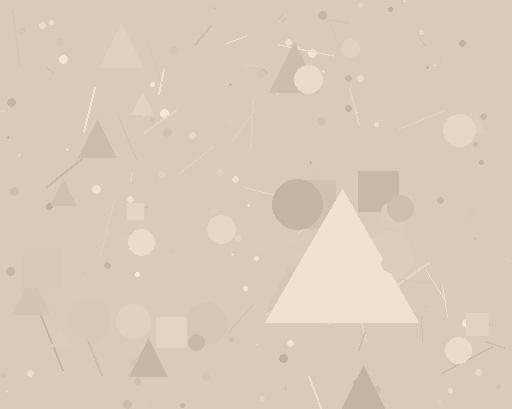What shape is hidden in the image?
A triangle is hidden in the image.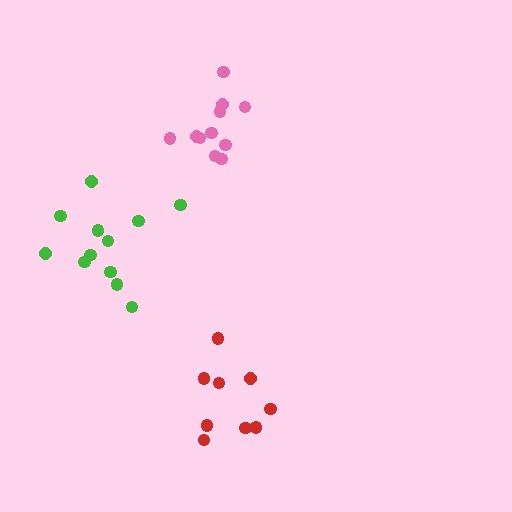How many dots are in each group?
Group 1: 11 dots, Group 2: 12 dots, Group 3: 9 dots (32 total).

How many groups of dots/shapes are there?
There are 3 groups.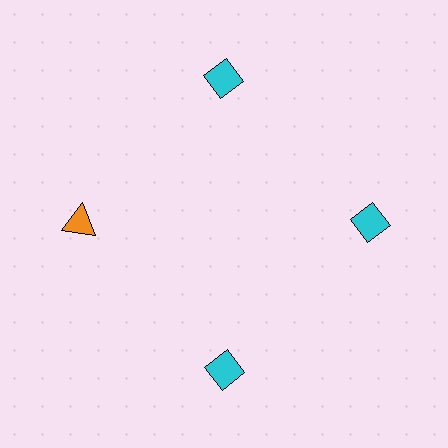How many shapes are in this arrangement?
There are 4 shapes arranged in a ring pattern.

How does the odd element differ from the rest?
It differs in both color (orange instead of cyan) and shape (triangle instead of diamond).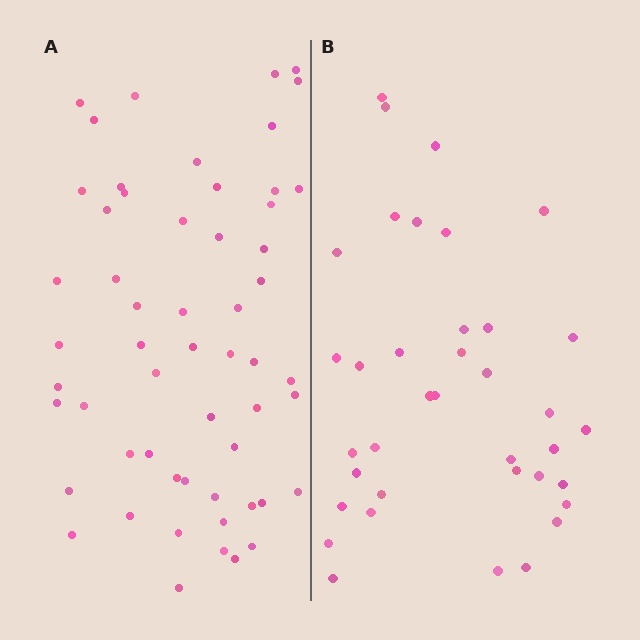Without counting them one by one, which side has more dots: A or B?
Region A (the left region) has more dots.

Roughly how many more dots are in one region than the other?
Region A has approximately 20 more dots than region B.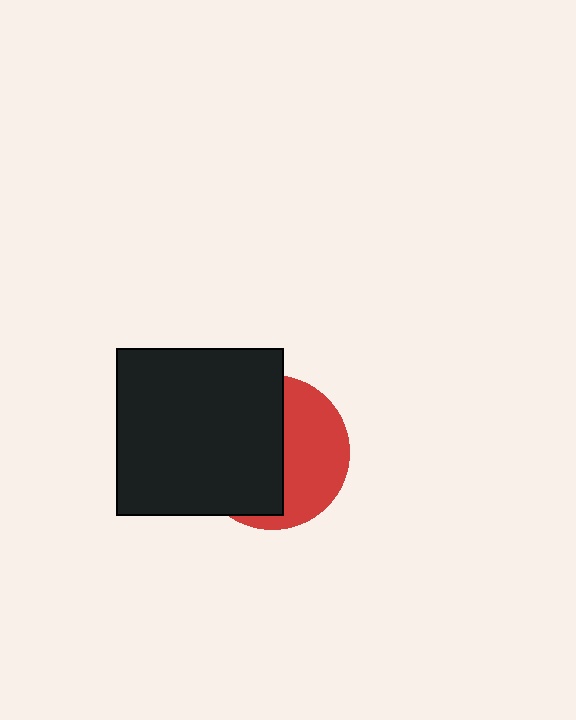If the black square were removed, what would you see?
You would see the complete red circle.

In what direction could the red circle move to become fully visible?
The red circle could move right. That would shift it out from behind the black square entirely.